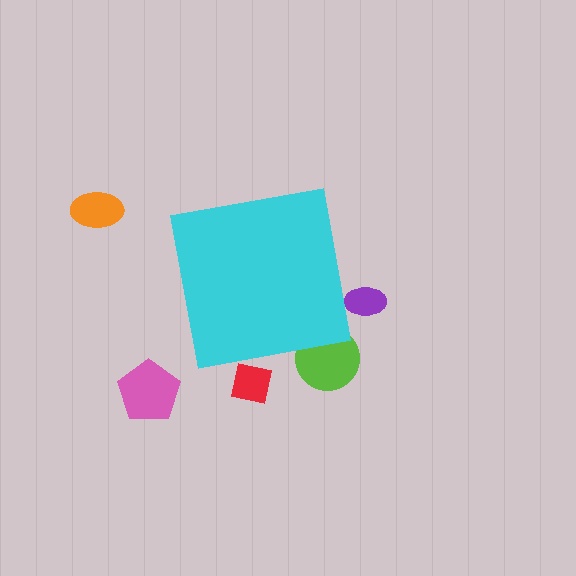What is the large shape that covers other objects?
A cyan square.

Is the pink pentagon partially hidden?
No, the pink pentagon is fully visible.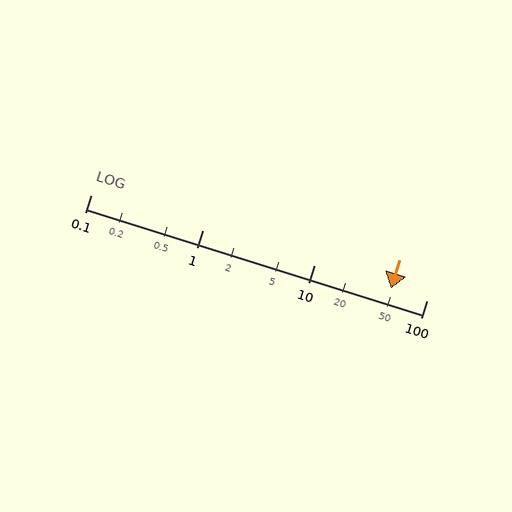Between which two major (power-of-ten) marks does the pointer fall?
The pointer is between 10 and 100.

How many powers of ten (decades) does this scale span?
The scale spans 3 decades, from 0.1 to 100.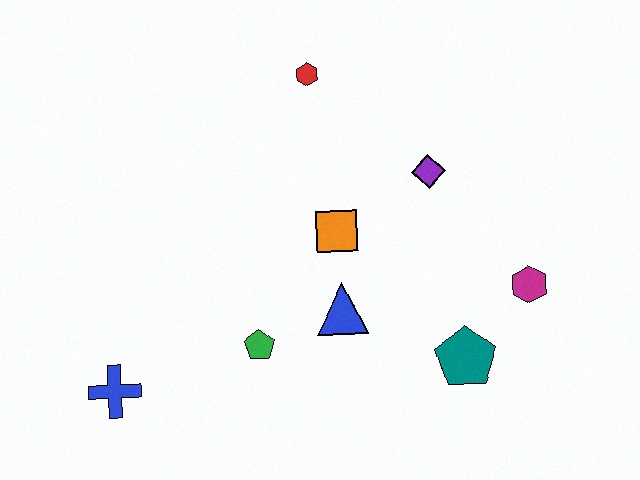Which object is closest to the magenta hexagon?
The teal pentagon is closest to the magenta hexagon.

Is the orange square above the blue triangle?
Yes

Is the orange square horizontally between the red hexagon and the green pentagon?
No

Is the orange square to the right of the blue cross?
Yes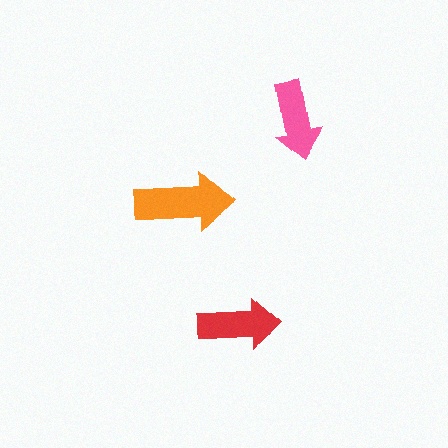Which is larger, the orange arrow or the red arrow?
The orange one.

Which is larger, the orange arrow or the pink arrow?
The orange one.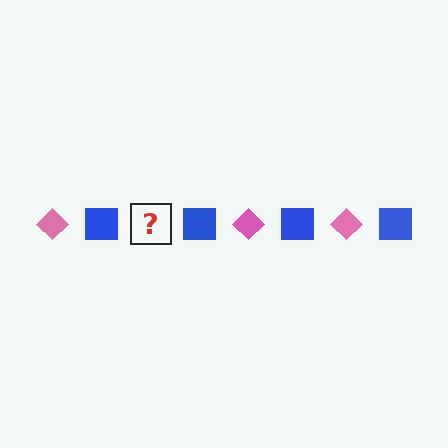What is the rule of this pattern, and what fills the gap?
The rule is that the pattern alternates between pink diamond and blue square. The gap should be filled with a pink diamond.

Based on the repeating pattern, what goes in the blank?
The blank should be a pink diamond.